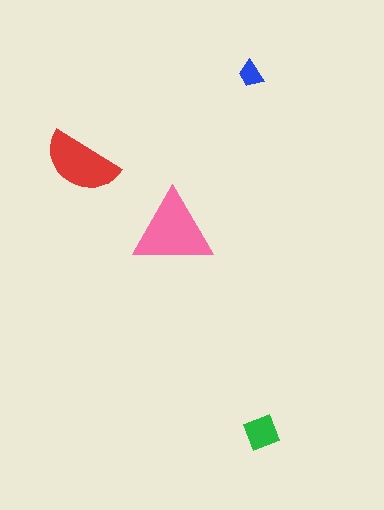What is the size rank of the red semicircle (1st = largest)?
2nd.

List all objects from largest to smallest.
The pink triangle, the red semicircle, the green square, the blue trapezoid.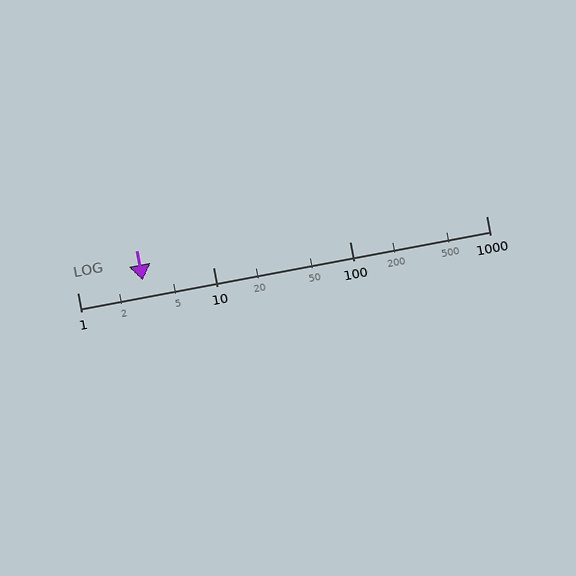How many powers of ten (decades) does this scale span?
The scale spans 3 decades, from 1 to 1000.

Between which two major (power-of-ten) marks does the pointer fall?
The pointer is between 1 and 10.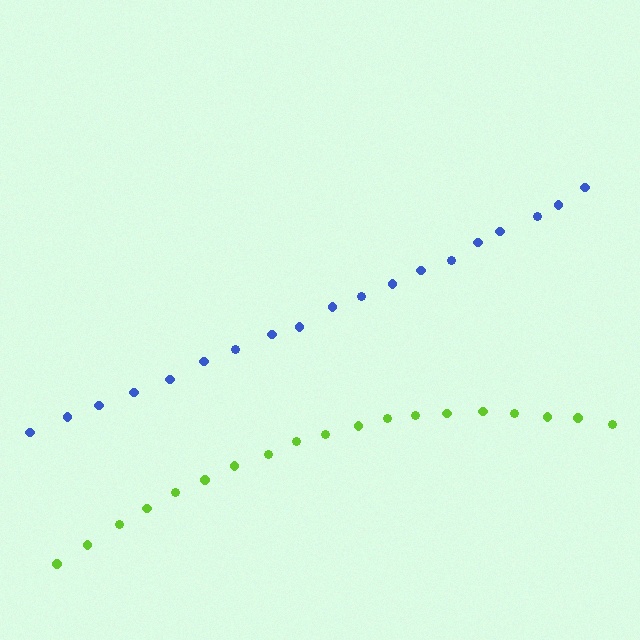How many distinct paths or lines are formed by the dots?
There are 2 distinct paths.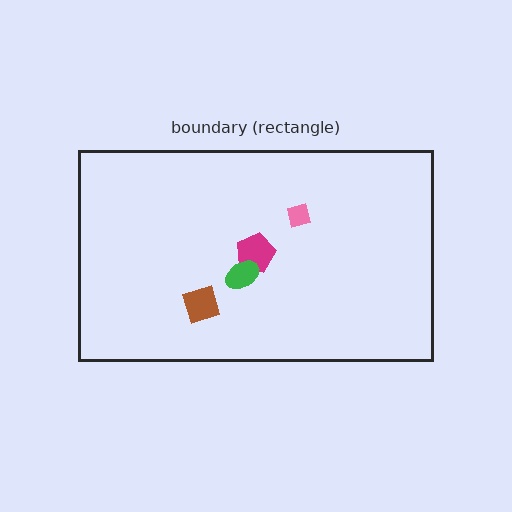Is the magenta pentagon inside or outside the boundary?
Inside.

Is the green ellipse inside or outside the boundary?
Inside.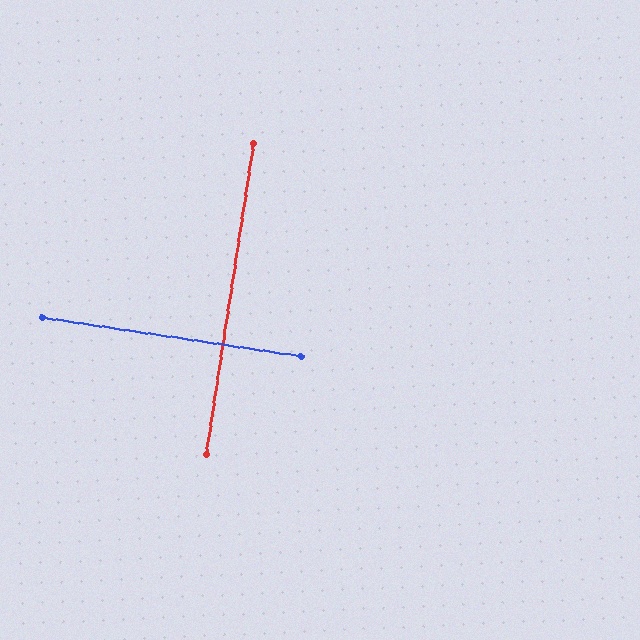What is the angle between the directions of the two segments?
Approximately 90 degrees.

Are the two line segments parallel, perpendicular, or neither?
Perpendicular — they meet at approximately 90°.